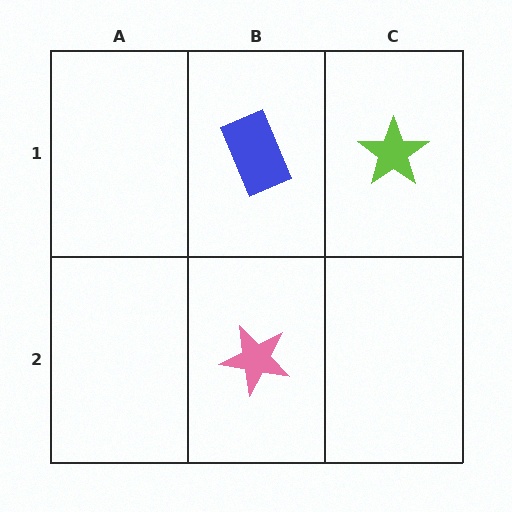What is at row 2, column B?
A pink star.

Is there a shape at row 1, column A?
No, that cell is empty.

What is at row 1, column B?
A blue rectangle.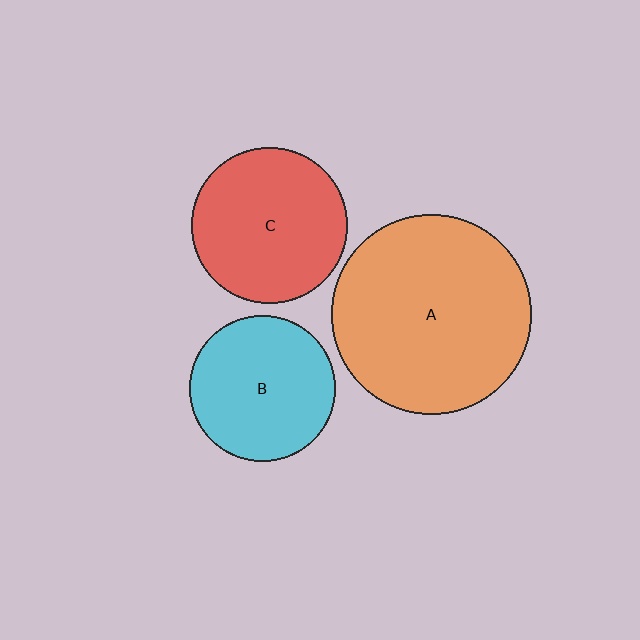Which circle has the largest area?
Circle A (orange).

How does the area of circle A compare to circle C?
Approximately 1.6 times.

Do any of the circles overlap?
No, none of the circles overlap.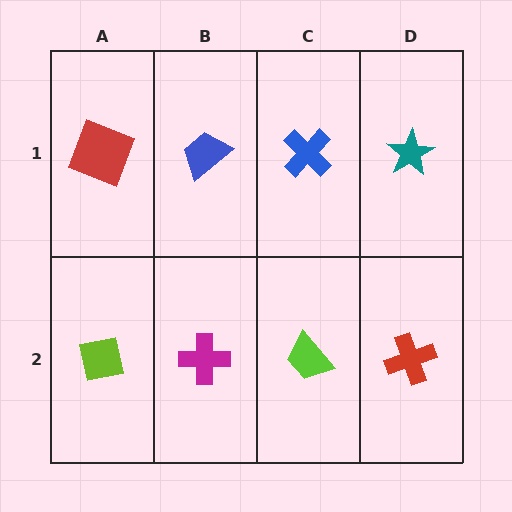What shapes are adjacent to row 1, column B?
A magenta cross (row 2, column B), a red square (row 1, column A), a blue cross (row 1, column C).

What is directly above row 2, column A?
A red square.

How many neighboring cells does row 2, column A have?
2.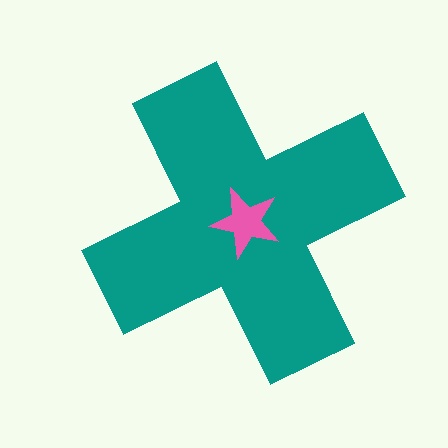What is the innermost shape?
The pink star.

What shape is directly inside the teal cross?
The pink star.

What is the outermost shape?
The teal cross.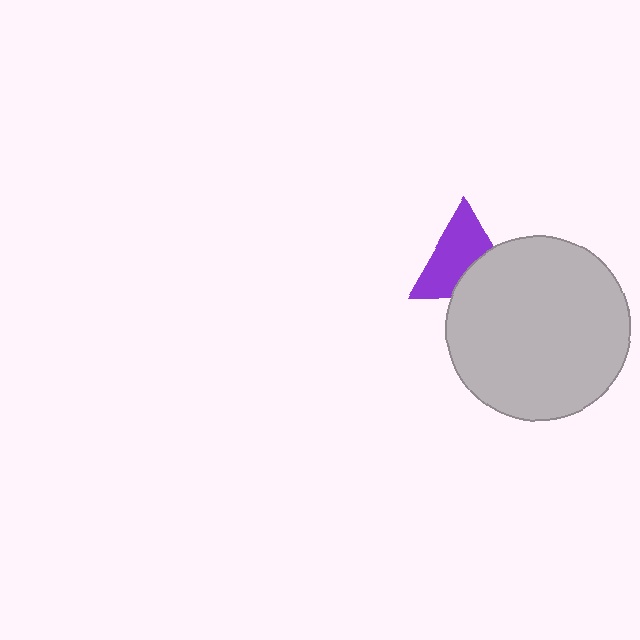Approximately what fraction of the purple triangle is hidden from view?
Roughly 36% of the purple triangle is hidden behind the light gray circle.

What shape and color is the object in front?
The object in front is a light gray circle.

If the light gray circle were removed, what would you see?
You would see the complete purple triangle.